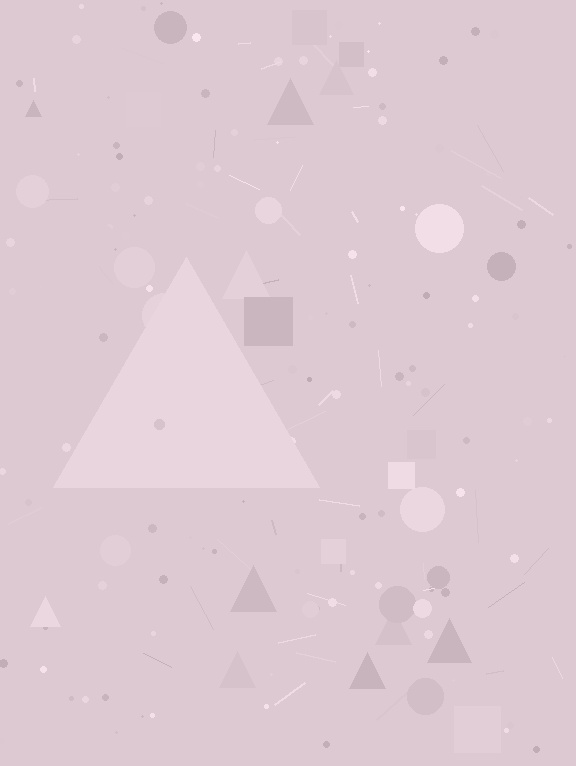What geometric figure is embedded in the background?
A triangle is embedded in the background.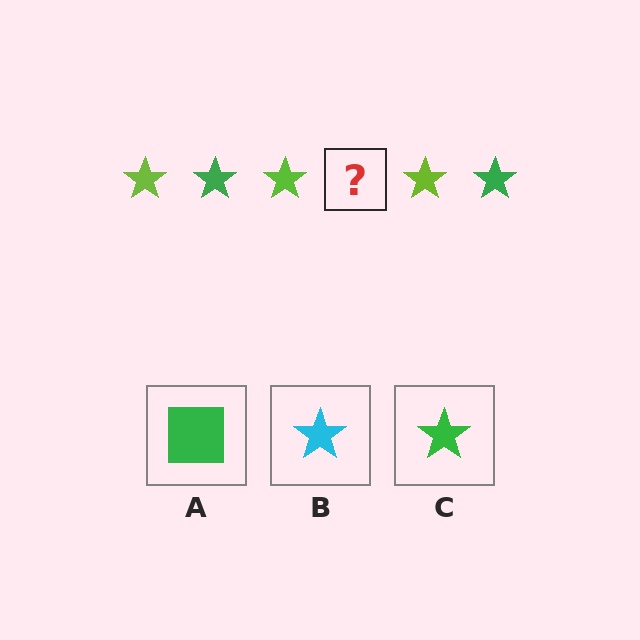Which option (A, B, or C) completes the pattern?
C.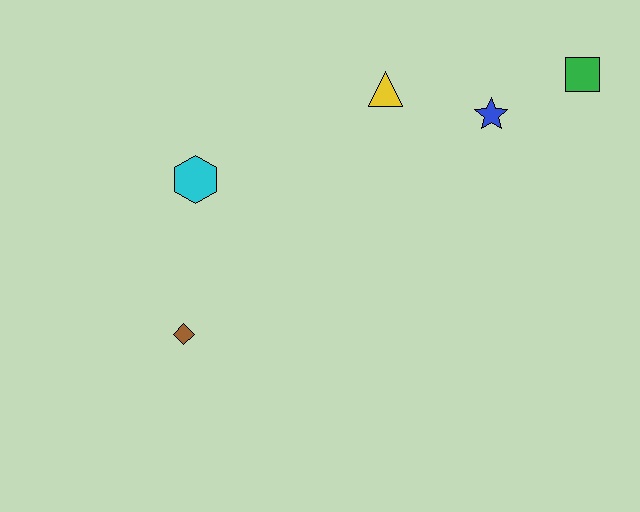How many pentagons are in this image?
There are no pentagons.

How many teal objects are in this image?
There are no teal objects.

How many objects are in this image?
There are 5 objects.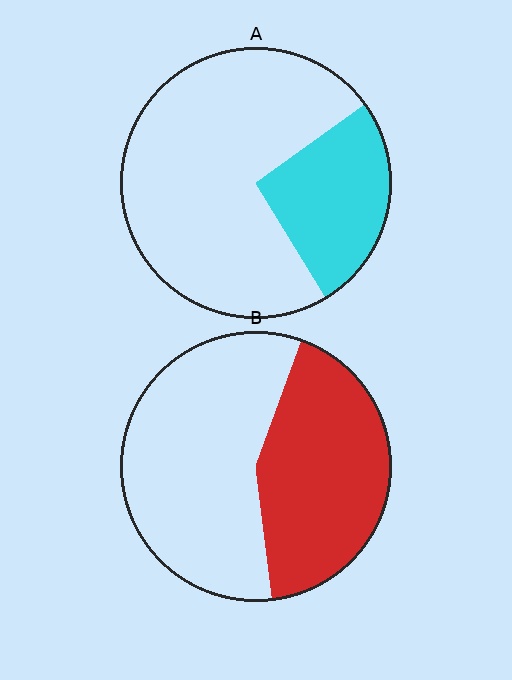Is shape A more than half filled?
No.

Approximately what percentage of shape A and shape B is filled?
A is approximately 25% and B is approximately 45%.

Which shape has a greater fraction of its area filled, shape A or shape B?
Shape B.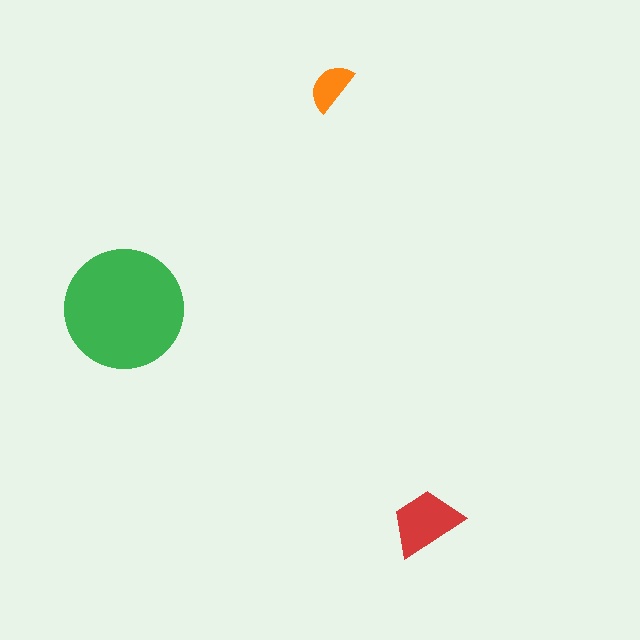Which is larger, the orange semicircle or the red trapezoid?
The red trapezoid.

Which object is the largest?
The green circle.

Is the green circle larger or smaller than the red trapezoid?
Larger.